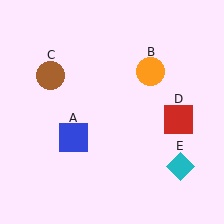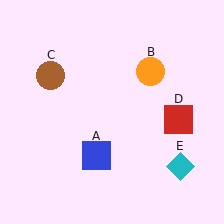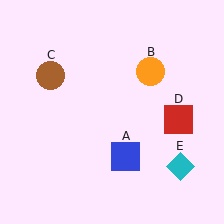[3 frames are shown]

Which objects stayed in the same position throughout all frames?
Orange circle (object B) and brown circle (object C) and red square (object D) and cyan diamond (object E) remained stationary.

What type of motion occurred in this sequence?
The blue square (object A) rotated counterclockwise around the center of the scene.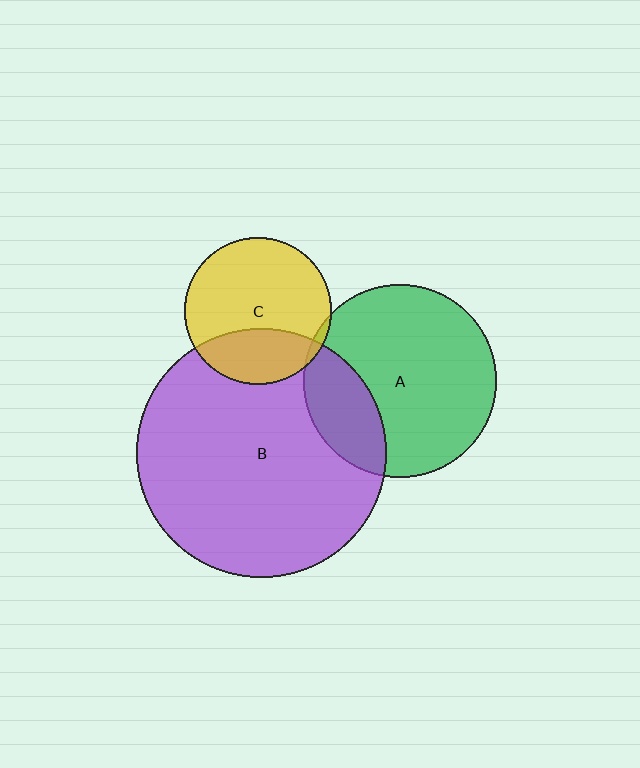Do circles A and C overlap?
Yes.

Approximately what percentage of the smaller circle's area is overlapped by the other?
Approximately 5%.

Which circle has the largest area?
Circle B (purple).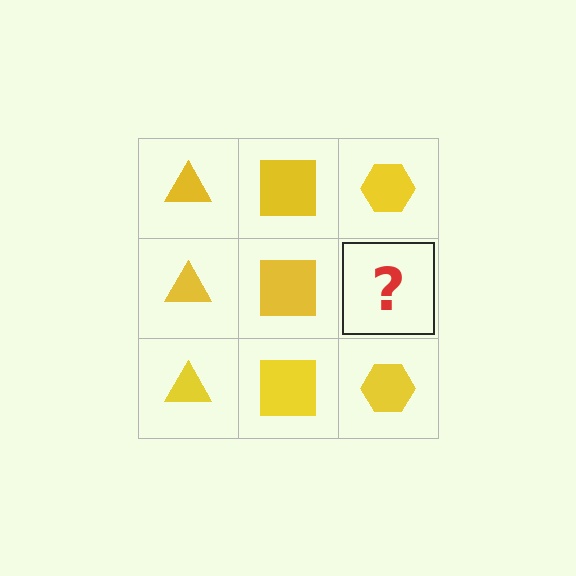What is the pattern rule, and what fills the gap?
The rule is that each column has a consistent shape. The gap should be filled with a yellow hexagon.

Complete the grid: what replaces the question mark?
The question mark should be replaced with a yellow hexagon.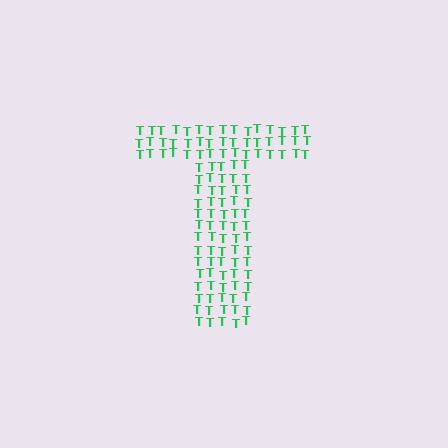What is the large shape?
The large shape is the letter T.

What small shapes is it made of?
It is made of small letter T's.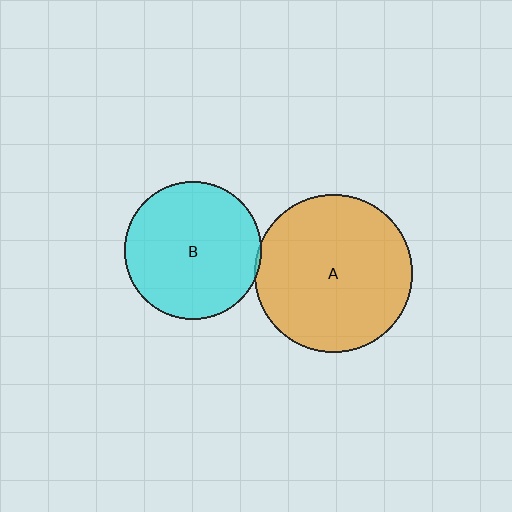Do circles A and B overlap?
Yes.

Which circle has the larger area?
Circle A (orange).